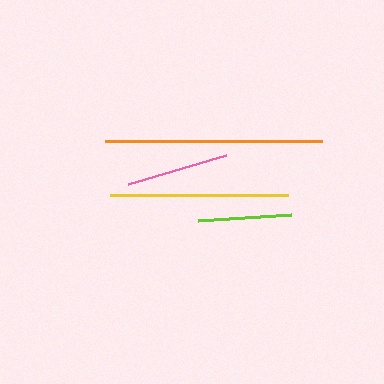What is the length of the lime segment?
The lime segment is approximately 93 pixels long.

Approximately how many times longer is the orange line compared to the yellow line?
The orange line is approximately 1.2 times the length of the yellow line.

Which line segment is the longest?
The orange line is the longest at approximately 217 pixels.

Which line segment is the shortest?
The lime line is the shortest at approximately 93 pixels.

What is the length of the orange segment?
The orange segment is approximately 217 pixels long.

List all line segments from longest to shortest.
From longest to shortest: orange, yellow, pink, lime.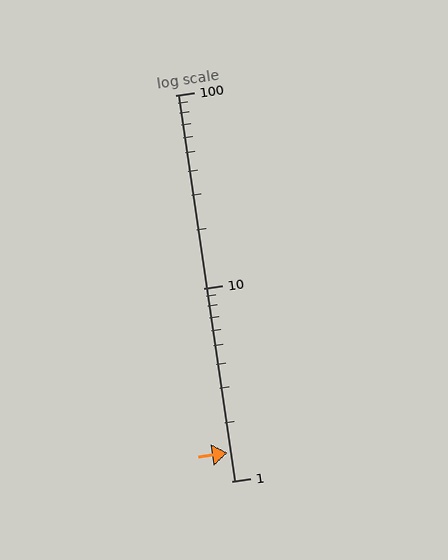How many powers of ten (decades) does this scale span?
The scale spans 2 decades, from 1 to 100.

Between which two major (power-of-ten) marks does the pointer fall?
The pointer is between 1 and 10.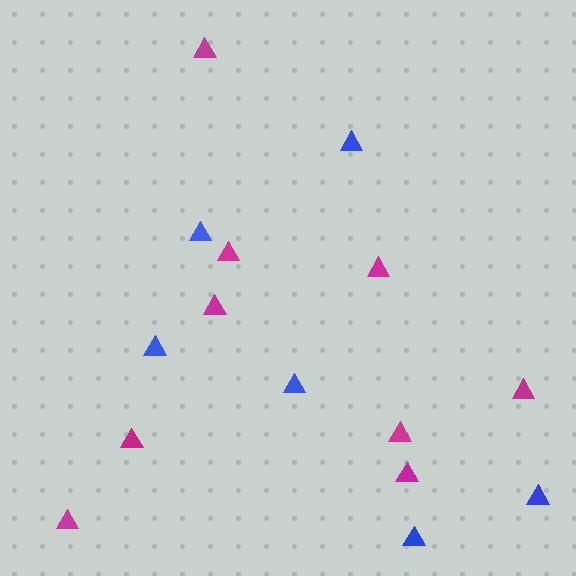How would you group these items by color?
There are 2 groups: one group of magenta triangles (9) and one group of blue triangles (6).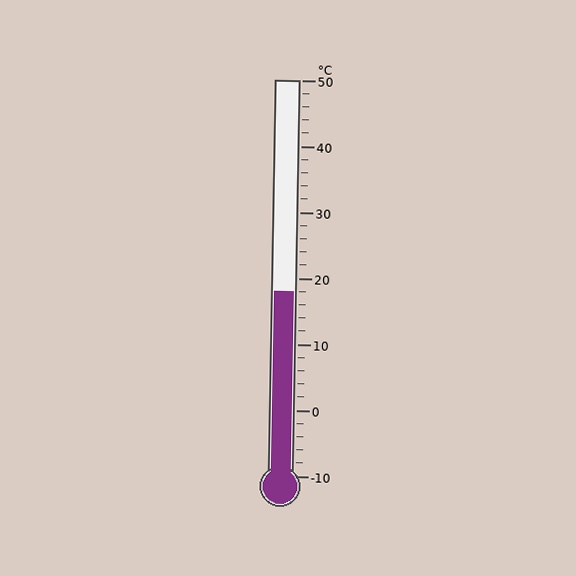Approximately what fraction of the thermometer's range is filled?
The thermometer is filled to approximately 45% of its range.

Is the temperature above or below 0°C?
The temperature is above 0°C.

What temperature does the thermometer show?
The thermometer shows approximately 18°C.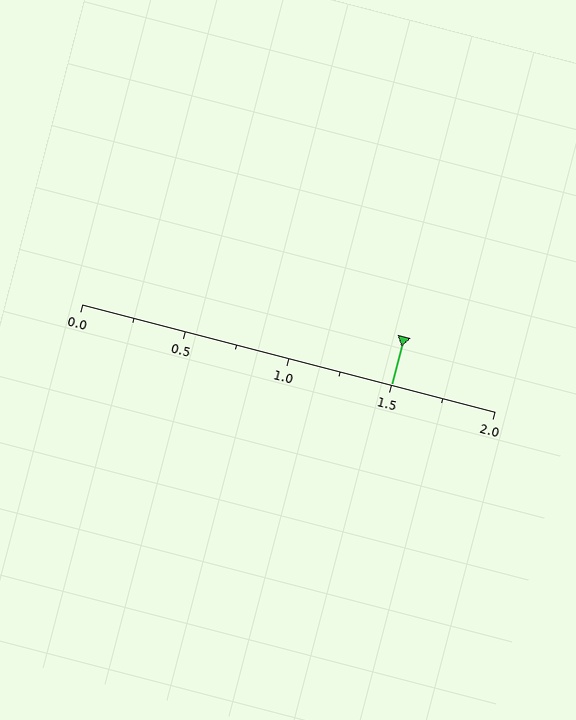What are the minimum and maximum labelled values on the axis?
The axis runs from 0.0 to 2.0.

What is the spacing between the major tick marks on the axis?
The major ticks are spaced 0.5 apart.